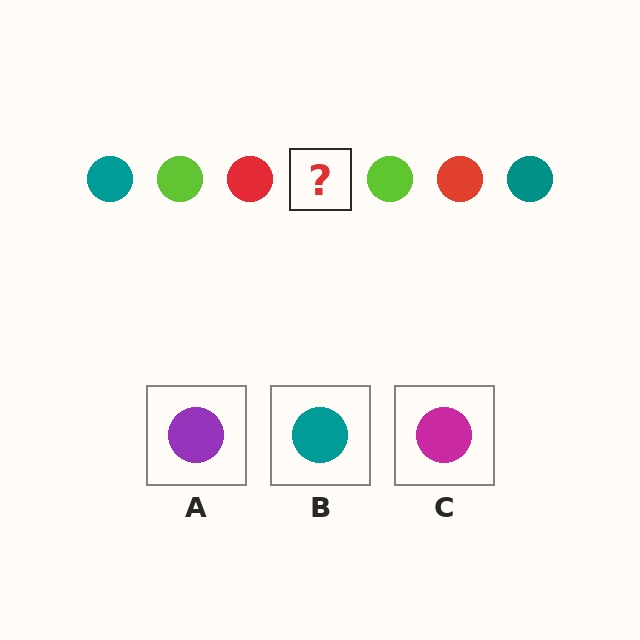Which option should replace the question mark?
Option B.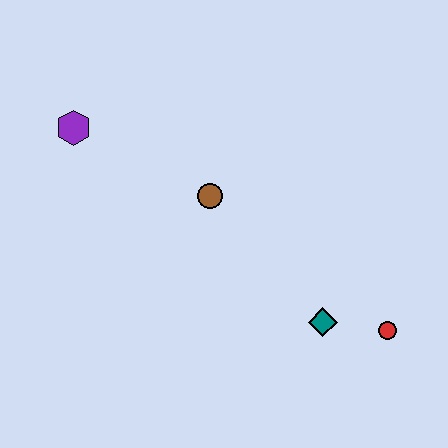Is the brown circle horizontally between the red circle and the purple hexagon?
Yes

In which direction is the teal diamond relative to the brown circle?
The teal diamond is below the brown circle.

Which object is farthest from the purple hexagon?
The red circle is farthest from the purple hexagon.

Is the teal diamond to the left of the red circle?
Yes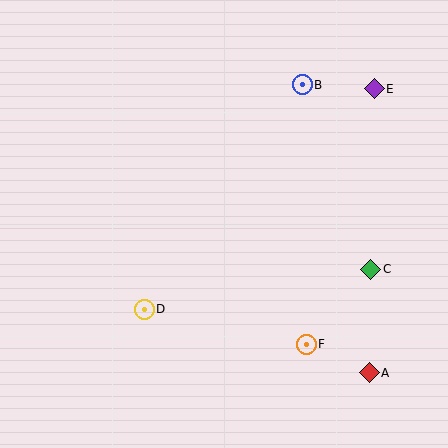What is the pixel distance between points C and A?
The distance between C and A is 103 pixels.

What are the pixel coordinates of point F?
Point F is at (306, 344).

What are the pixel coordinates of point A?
Point A is at (369, 373).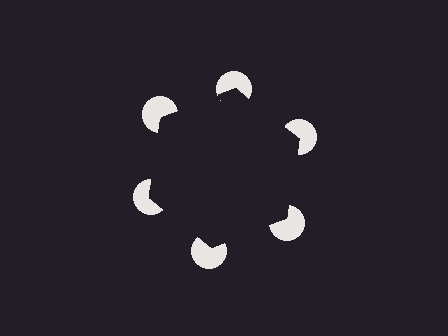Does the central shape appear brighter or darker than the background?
It typically appears slightly darker than the background, even though no actual brightness change is drawn.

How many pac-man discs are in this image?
There are 6 — one at each vertex of the illusory hexagon.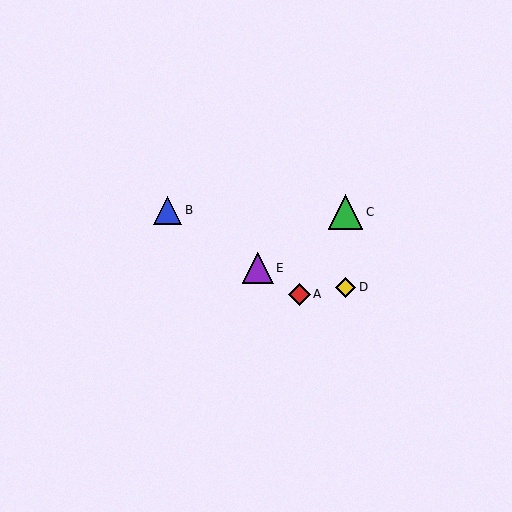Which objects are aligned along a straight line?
Objects A, B, E are aligned along a straight line.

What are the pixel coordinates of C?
Object C is at (346, 212).